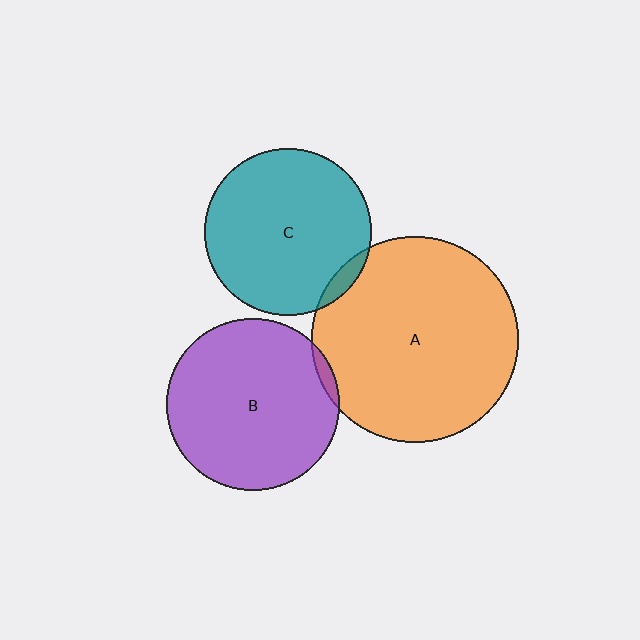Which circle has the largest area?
Circle A (orange).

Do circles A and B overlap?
Yes.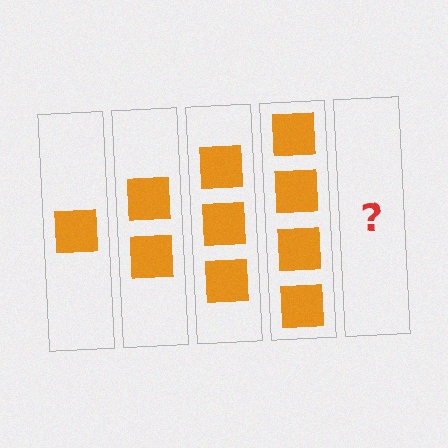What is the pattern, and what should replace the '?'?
The pattern is that each step adds one more square. The '?' should be 5 squares.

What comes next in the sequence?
The next element should be 5 squares.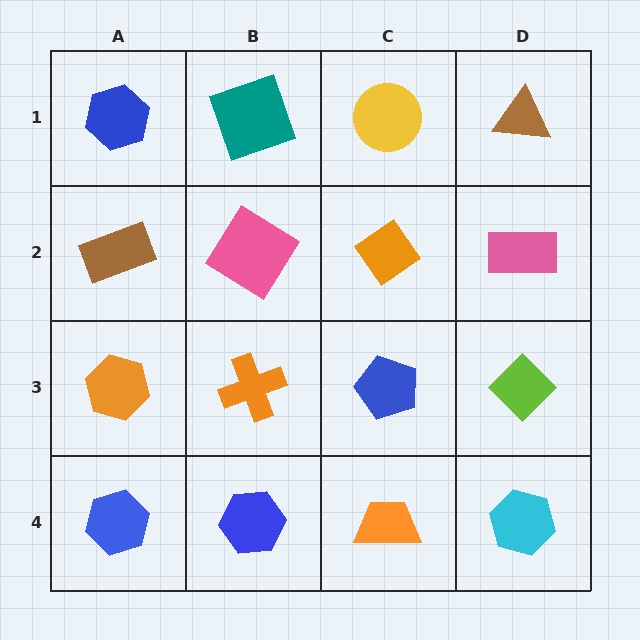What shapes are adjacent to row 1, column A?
A brown rectangle (row 2, column A), a teal square (row 1, column B).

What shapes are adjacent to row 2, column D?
A brown triangle (row 1, column D), a lime diamond (row 3, column D), an orange diamond (row 2, column C).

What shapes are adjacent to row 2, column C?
A yellow circle (row 1, column C), a blue pentagon (row 3, column C), a pink diamond (row 2, column B), a pink rectangle (row 2, column D).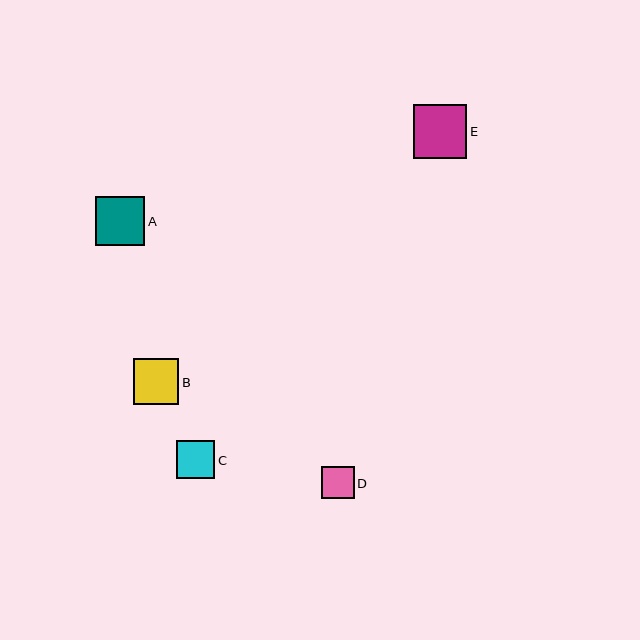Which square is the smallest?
Square D is the smallest with a size of approximately 32 pixels.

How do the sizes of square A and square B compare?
Square A and square B are approximately the same size.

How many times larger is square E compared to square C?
Square E is approximately 1.4 times the size of square C.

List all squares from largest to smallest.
From largest to smallest: E, A, B, C, D.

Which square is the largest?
Square E is the largest with a size of approximately 54 pixels.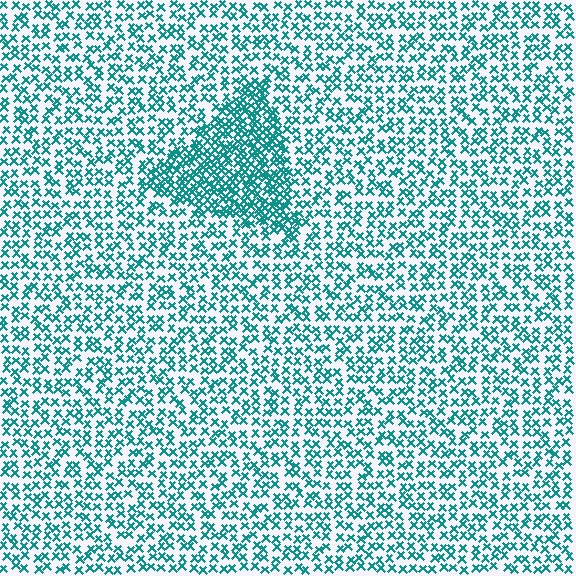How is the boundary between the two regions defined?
The boundary is defined by a change in element density (approximately 2.0x ratio). All elements are the same color, size, and shape.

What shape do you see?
I see a triangle.